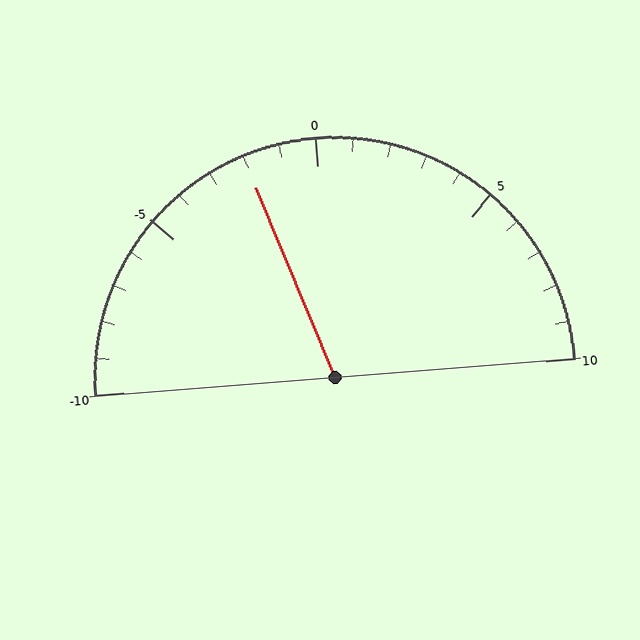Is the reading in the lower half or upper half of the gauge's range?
The reading is in the lower half of the range (-10 to 10).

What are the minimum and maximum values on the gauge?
The gauge ranges from -10 to 10.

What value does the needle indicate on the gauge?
The needle indicates approximately -2.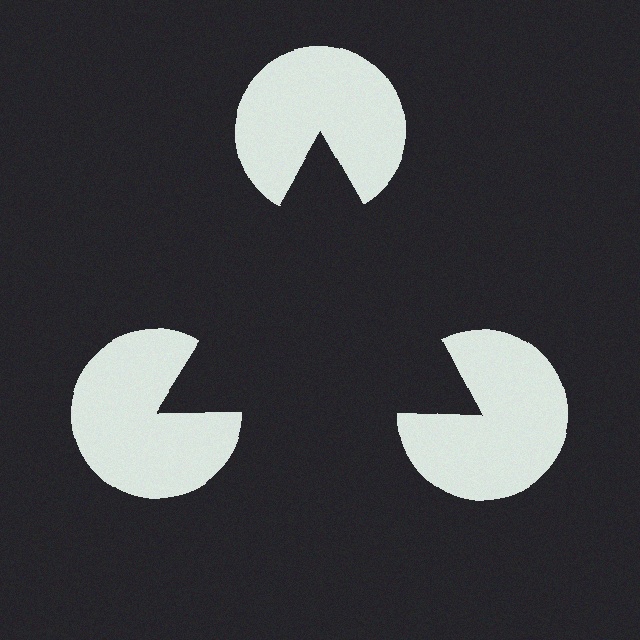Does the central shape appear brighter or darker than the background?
It typically appears slightly darker than the background, even though no actual brightness change is drawn.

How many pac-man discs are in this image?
There are 3 — one at each vertex of the illusory triangle.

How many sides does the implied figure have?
3 sides.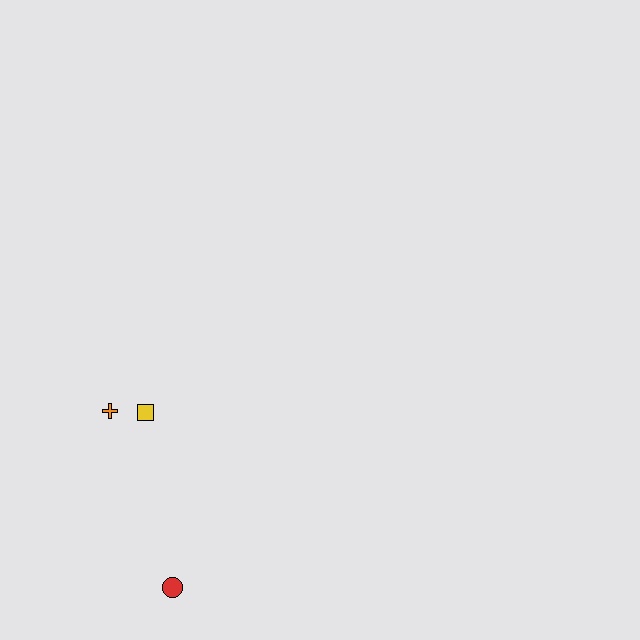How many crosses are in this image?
There is 1 cross.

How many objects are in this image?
There are 3 objects.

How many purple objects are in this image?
There are no purple objects.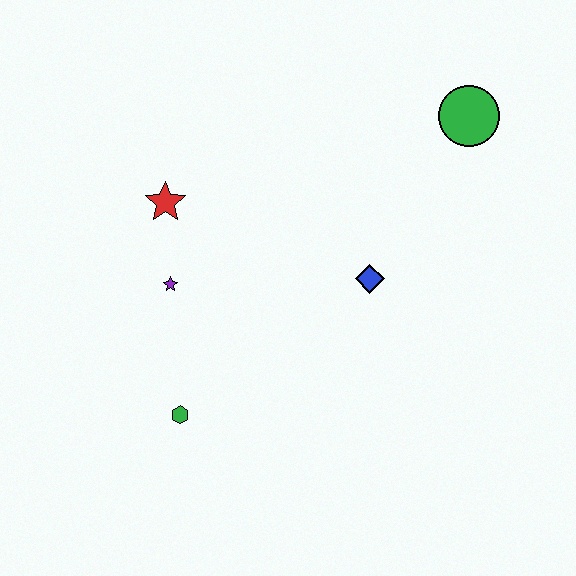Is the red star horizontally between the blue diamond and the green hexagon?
No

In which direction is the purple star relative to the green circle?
The purple star is to the left of the green circle.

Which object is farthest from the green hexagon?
The green circle is farthest from the green hexagon.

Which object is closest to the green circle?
The blue diamond is closest to the green circle.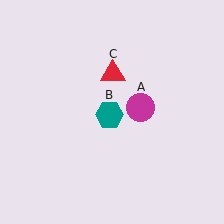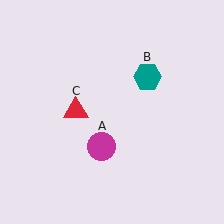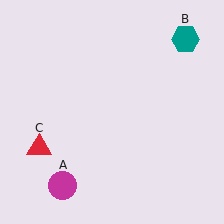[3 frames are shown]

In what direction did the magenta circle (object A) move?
The magenta circle (object A) moved down and to the left.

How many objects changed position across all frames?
3 objects changed position: magenta circle (object A), teal hexagon (object B), red triangle (object C).